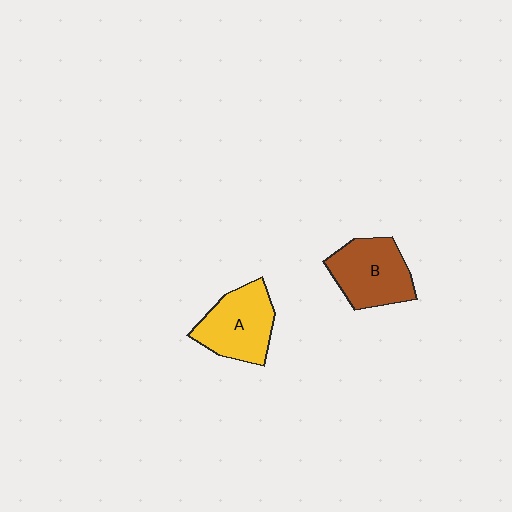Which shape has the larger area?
Shape A (yellow).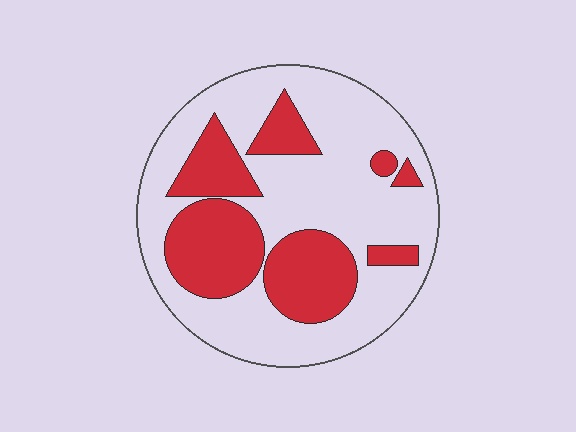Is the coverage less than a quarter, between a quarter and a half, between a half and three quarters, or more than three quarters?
Between a quarter and a half.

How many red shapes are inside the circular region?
7.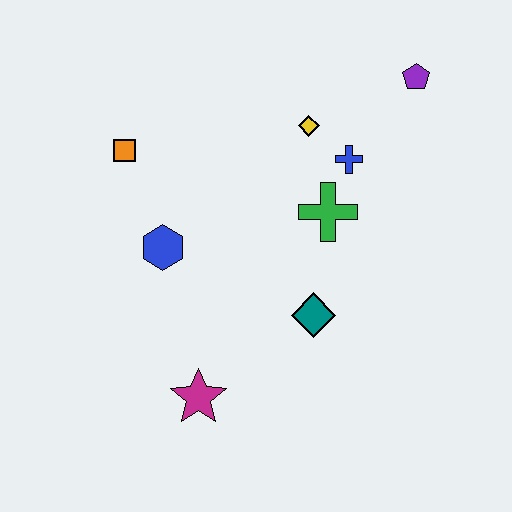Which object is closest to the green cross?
The blue cross is closest to the green cross.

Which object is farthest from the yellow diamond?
The magenta star is farthest from the yellow diamond.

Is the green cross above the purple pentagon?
No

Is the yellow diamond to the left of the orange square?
No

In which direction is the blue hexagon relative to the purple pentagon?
The blue hexagon is to the left of the purple pentagon.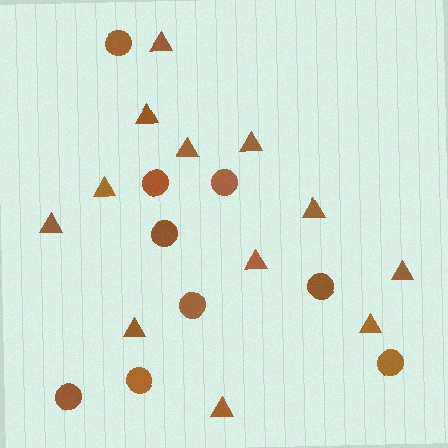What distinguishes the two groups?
There are 2 groups: one group of triangles (12) and one group of circles (9).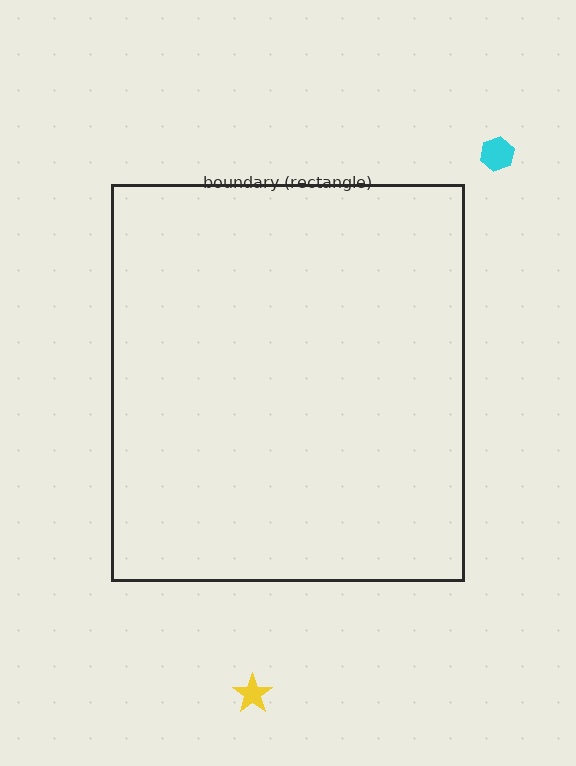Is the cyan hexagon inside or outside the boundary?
Outside.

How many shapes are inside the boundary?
0 inside, 2 outside.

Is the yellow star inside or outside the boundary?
Outside.